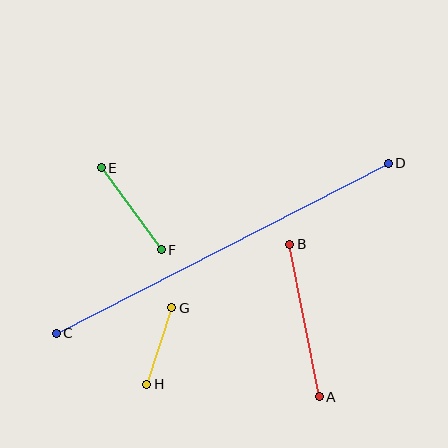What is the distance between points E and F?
The distance is approximately 101 pixels.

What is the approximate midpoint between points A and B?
The midpoint is at approximately (304, 321) pixels.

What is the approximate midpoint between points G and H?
The midpoint is at approximately (159, 346) pixels.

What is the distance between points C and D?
The distance is approximately 373 pixels.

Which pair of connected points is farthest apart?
Points C and D are farthest apart.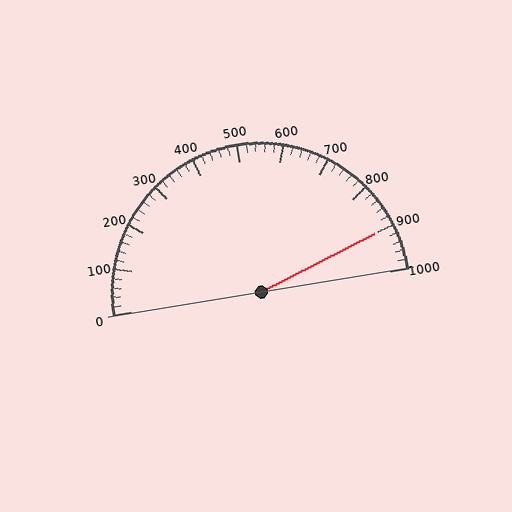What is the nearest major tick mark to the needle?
The nearest major tick mark is 900.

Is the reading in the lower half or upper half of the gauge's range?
The reading is in the upper half of the range (0 to 1000).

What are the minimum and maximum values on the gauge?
The gauge ranges from 0 to 1000.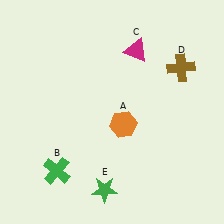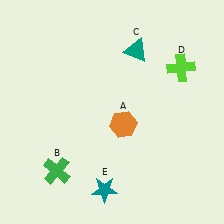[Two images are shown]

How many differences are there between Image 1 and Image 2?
There are 3 differences between the two images.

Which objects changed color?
C changed from magenta to teal. D changed from brown to lime. E changed from green to teal.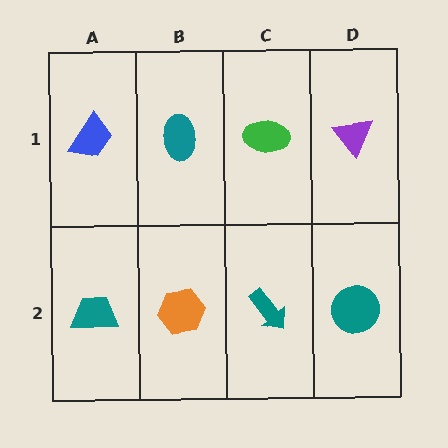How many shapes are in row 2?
4 shapes.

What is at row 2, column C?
A teal arrow.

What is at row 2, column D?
A teal circle.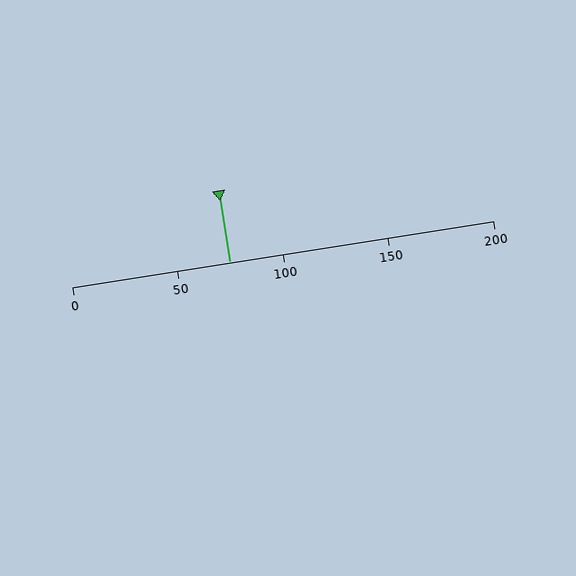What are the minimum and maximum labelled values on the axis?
The axis runs from 0 to 200.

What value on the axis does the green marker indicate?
The marker indicates approximately 75.